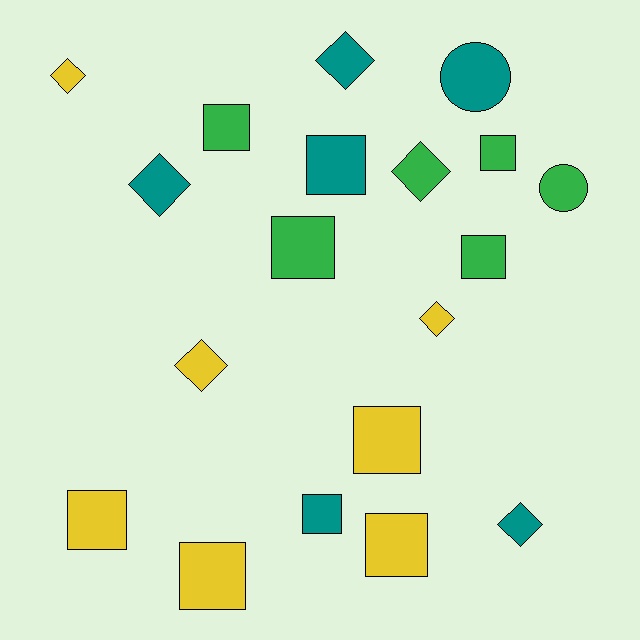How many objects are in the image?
There are 19 objects.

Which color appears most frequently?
Yellow, with 7 objects.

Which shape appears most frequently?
Square, with 10 objects.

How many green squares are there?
There are 4 green squares.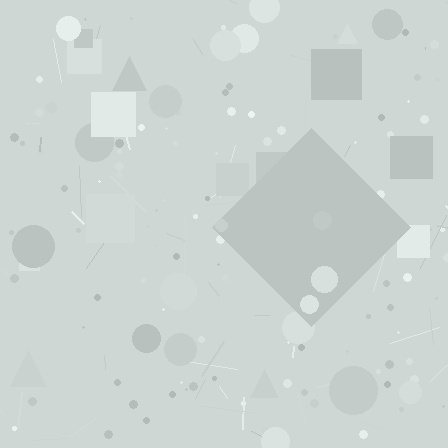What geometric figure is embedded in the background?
A diamond is embedded in the background.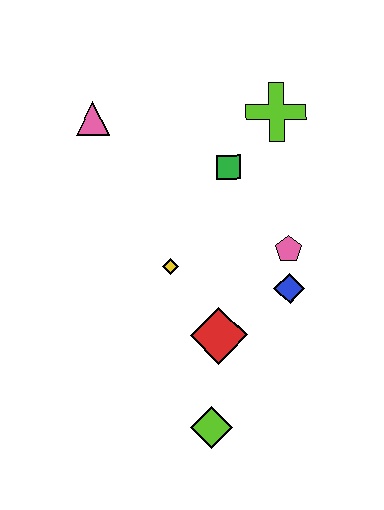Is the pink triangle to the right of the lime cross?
No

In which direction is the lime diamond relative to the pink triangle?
The lime diamond is below the pink triangle.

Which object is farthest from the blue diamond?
The pink triangle is farthest from the blue diamond.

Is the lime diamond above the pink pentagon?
No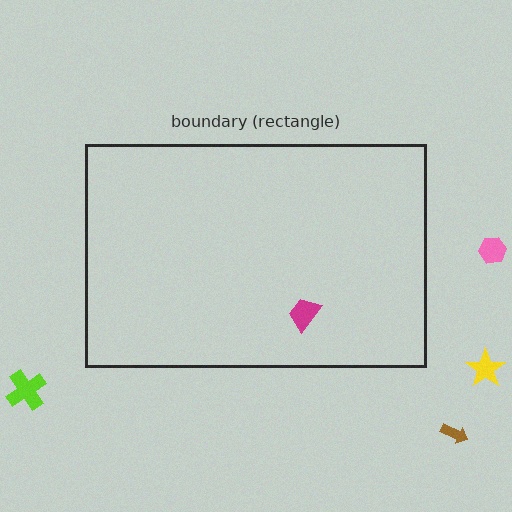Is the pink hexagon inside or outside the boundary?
Outside.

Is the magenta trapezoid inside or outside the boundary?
Inside.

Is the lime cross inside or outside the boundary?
Outside.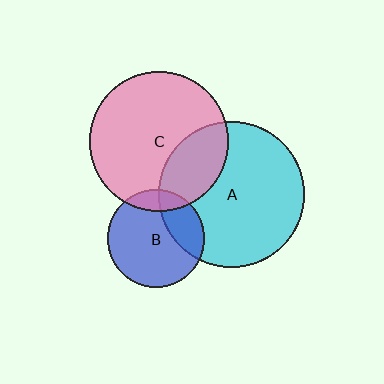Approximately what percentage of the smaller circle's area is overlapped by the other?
Approximately 25%.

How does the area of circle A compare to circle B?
Approximately 2.2 times.